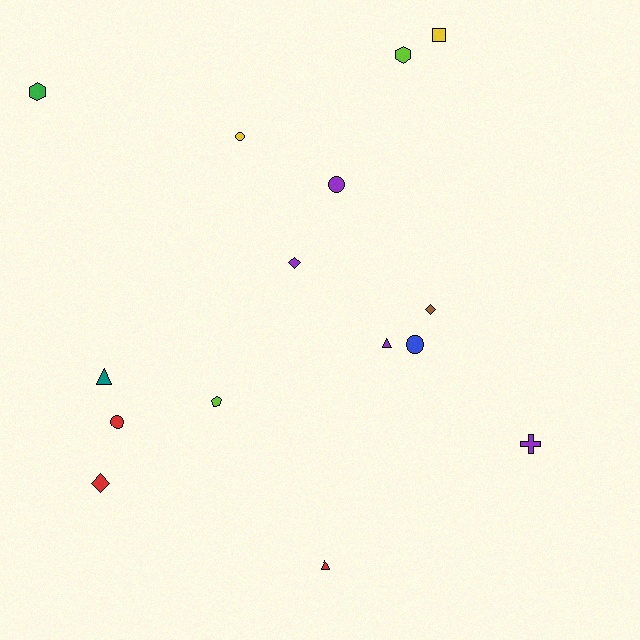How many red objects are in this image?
There are 3 red objects.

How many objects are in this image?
There are 15 objects.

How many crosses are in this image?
There is 1 cross.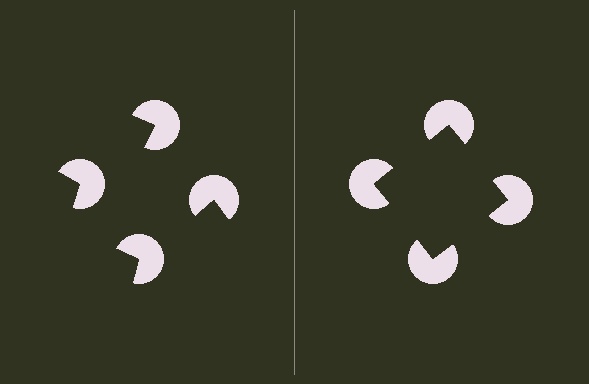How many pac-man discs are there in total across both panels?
8 — 4 on each side.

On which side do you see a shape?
An illusory square appears on the right side. On the left side the wedge cuts are rotated, so no coherent shape forms.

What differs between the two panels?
The pac-man discs are positioned identically on both sides; only the wedge orientations differ. On the right they align to a square; on the left they are misaligned.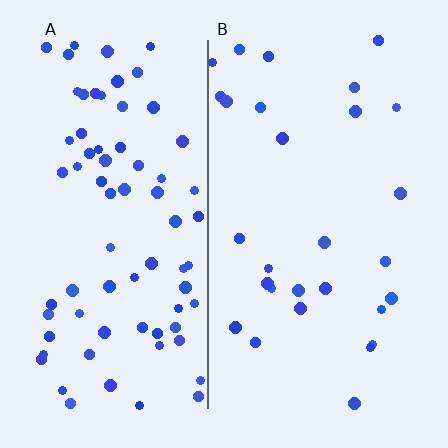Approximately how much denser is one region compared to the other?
Approximately 2.6× — region A over region B.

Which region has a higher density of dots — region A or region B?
A (the left).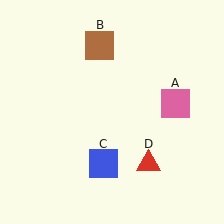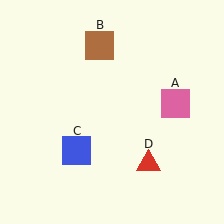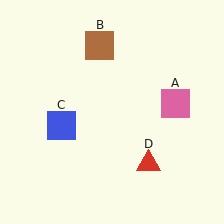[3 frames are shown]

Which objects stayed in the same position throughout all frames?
Pink square (object A) and brown square (object B) and red triangle (object D) remained stationary.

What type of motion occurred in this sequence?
The blue square (object C) rotated clockwise around the center of the scene.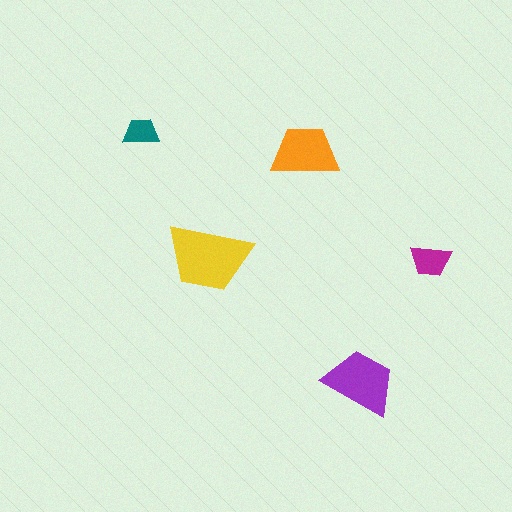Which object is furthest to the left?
The teal trapezoid is leftmost.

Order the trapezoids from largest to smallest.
the yellow one, the purple one, the orange one, the magenta one, the teal one.